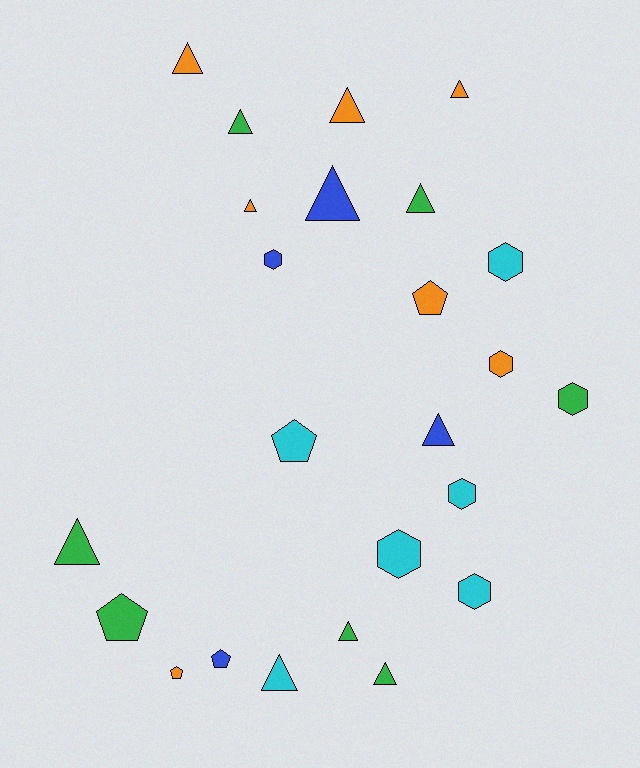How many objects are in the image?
There are 24 objects.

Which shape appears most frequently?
Triangle, with 12 objects.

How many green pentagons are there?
There is 1 green pentagon.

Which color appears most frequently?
Orange, with 7 objects.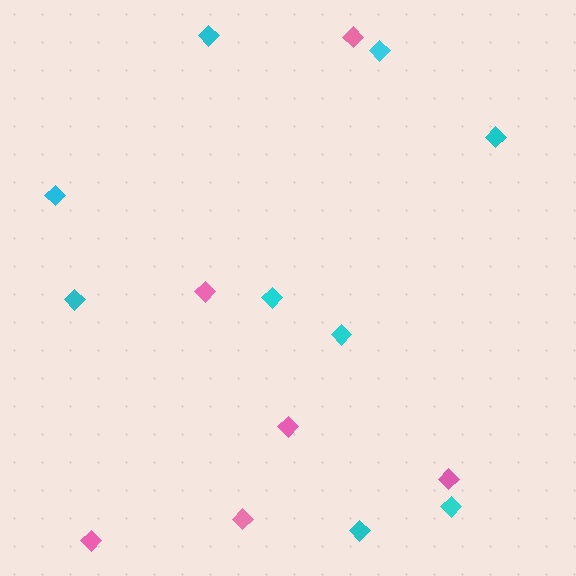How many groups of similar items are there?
There are 2 groups: one group of pink diamonds (6) and one group of cyan diamonds (9).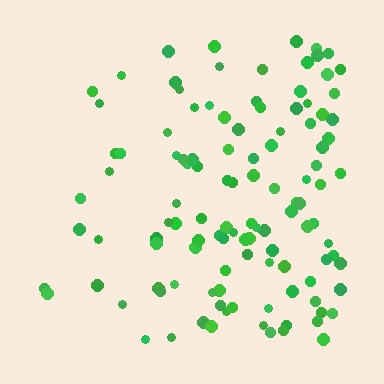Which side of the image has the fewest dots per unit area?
The left.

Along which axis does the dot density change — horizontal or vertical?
Horizontal.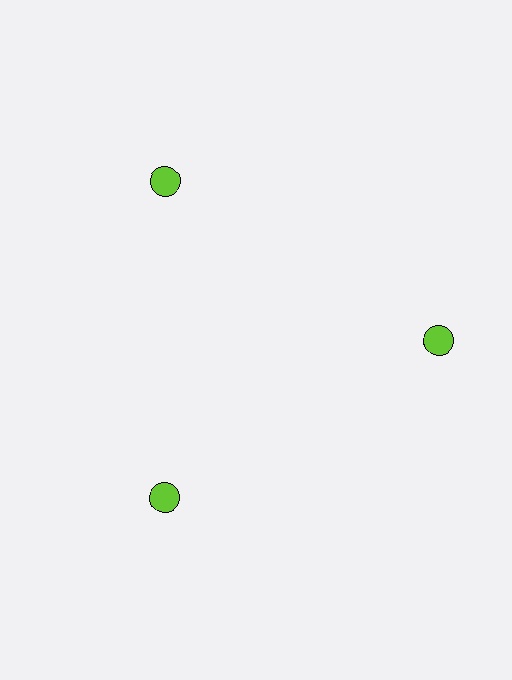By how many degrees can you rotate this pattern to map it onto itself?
The pattern maps onto itself every 120 degrees of rotation.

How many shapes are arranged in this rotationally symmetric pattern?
There are 3 shapes, arranged in 3 groups of 1.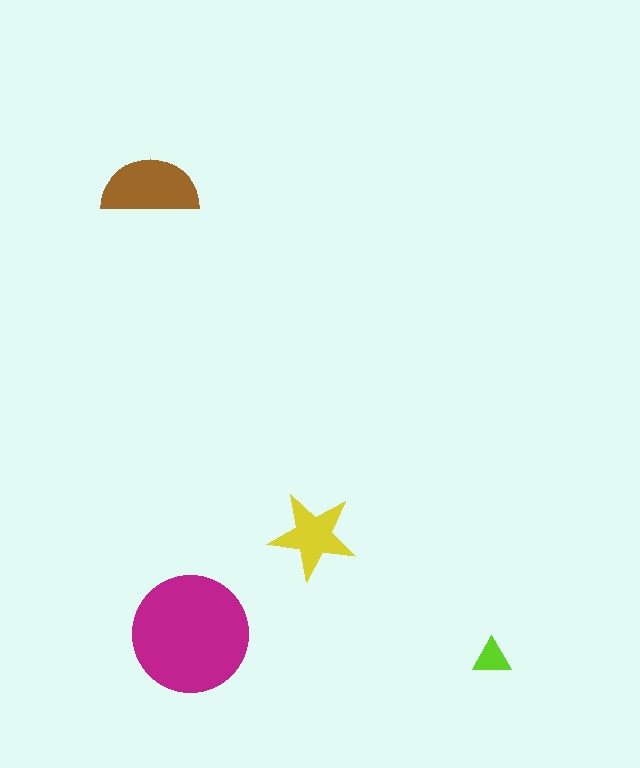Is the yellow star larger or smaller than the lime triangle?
Larger.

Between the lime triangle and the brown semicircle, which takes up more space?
The brown semicircle.